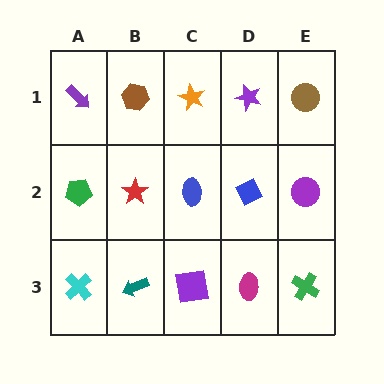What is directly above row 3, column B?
A red star.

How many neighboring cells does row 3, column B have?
3.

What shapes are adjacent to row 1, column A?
A green pentagon (row 2, column A), a brown hexagon (row 1, column B).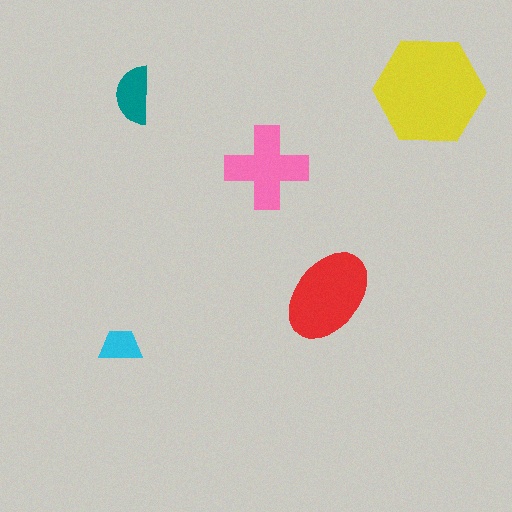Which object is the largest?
The yellow hexagon.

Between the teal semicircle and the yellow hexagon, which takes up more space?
The yellow hexagon.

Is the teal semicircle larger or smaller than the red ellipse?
Smaller.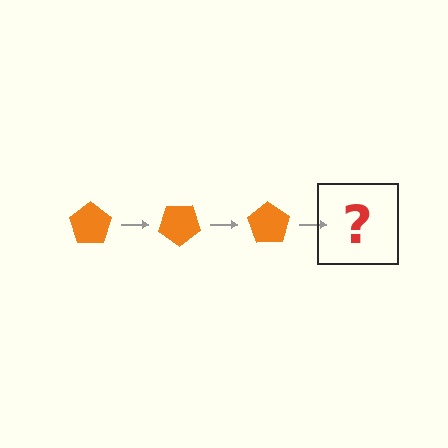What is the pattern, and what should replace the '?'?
The pattern is that the pentagon rotates 35 degrees each step. The '?' should be an orange pentagon rotated 105 degrees.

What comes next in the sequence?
The next element should be an orange pentagon rotated 105 degrees.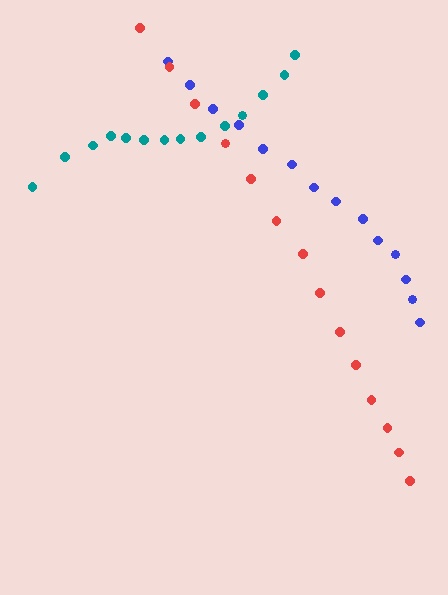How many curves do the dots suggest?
There are 3 distinct paths.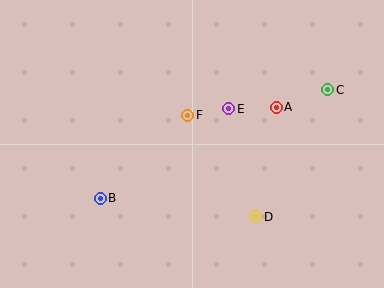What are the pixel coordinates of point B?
Point B is at (100, 198).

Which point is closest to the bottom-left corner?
Point B is closest to the bottom-left corner.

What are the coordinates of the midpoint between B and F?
The midpoint between B and F is at (144, 157).